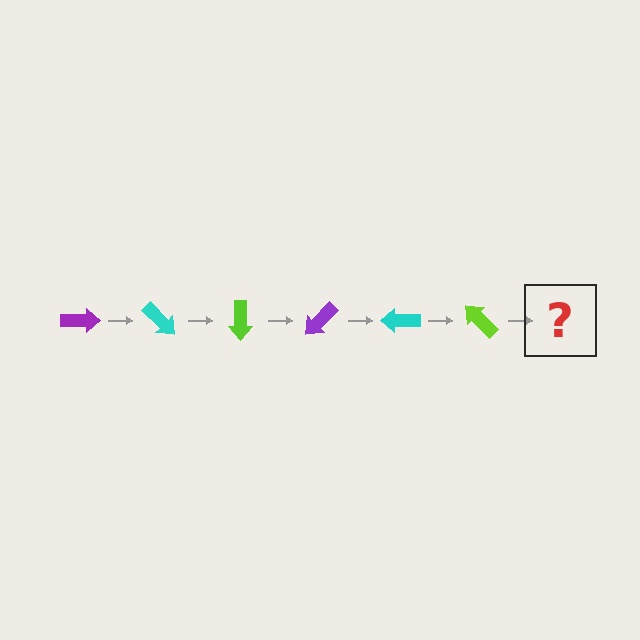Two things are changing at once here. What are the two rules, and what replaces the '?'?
The two rules are that it rotates 45 degrees each step and the color cycles through purple, cyan, and lime. The '?' should be a purple arrow, rotated 270 degrees from the start.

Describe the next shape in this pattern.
It should be a purple arrow, rotated 270 degrees from the start.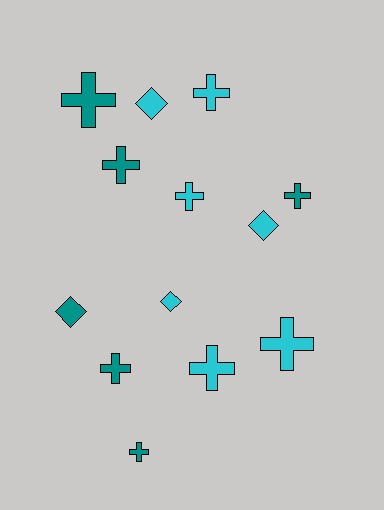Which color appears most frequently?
Cyan, with 7 objects.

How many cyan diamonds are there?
There are 3 cyan diamonds.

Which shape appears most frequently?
Cross, with 9 objects.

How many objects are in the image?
There are 13 objects.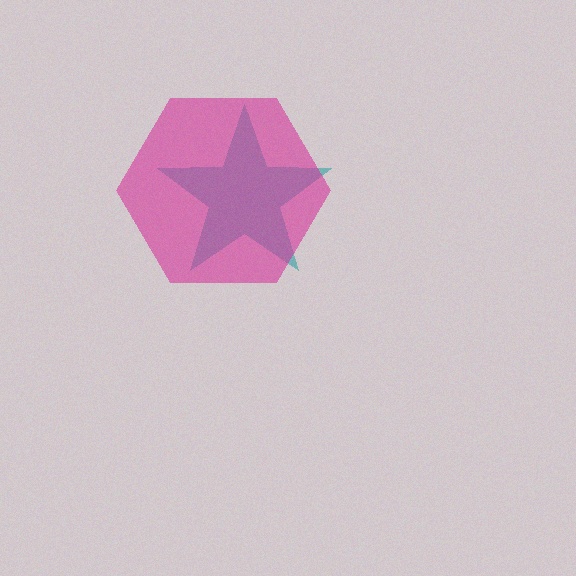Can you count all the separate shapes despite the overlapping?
Yes, there are 2 separate shapes.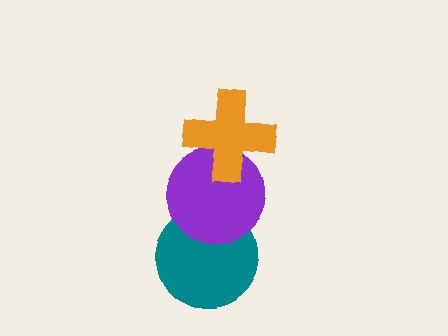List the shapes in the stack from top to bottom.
From top to bottom: the orange cross, the purple circle, the teal circle.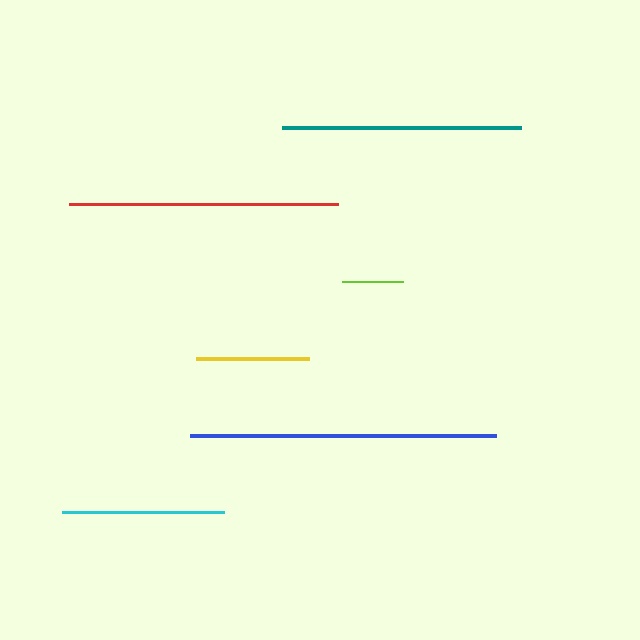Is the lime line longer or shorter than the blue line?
The blue line is longer than the lime line.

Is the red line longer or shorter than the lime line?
The red line is longer than the lime line.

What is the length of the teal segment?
The teal segment is approximately 240 pixels long.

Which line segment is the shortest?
The lime line is the shortest at approximately 60 pixels.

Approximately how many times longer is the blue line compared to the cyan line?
The blue line is approximately 1.9 times the length of the cyan line.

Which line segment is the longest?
The blue line is the longest at approximately 306 pixels.